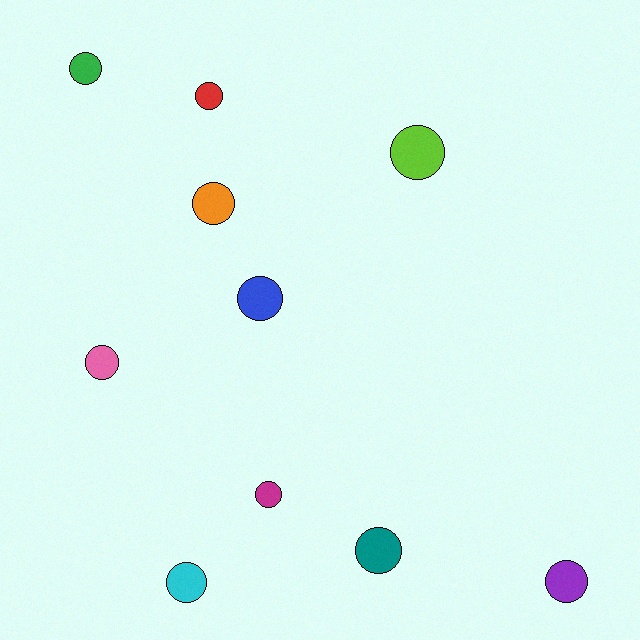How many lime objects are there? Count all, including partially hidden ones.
There is 1 lime object.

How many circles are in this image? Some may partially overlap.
There are 10 circles.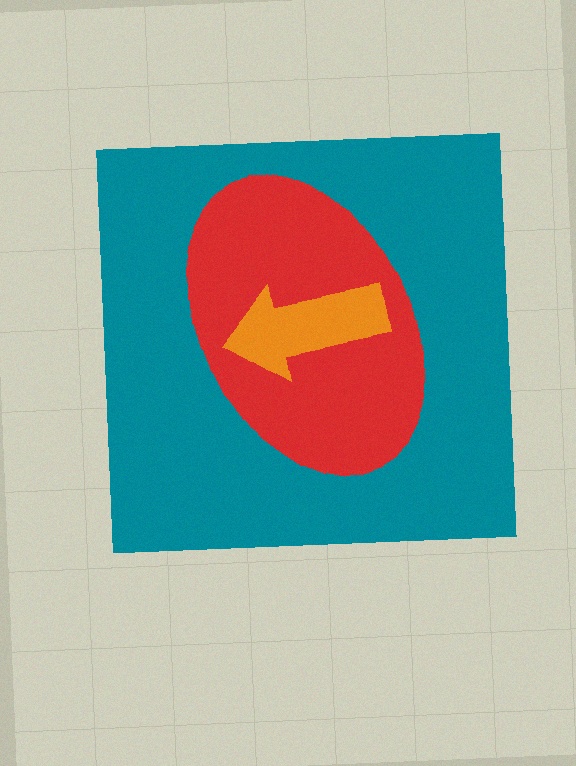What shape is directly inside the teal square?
The red ellipse.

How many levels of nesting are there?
3.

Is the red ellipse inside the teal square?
Yes.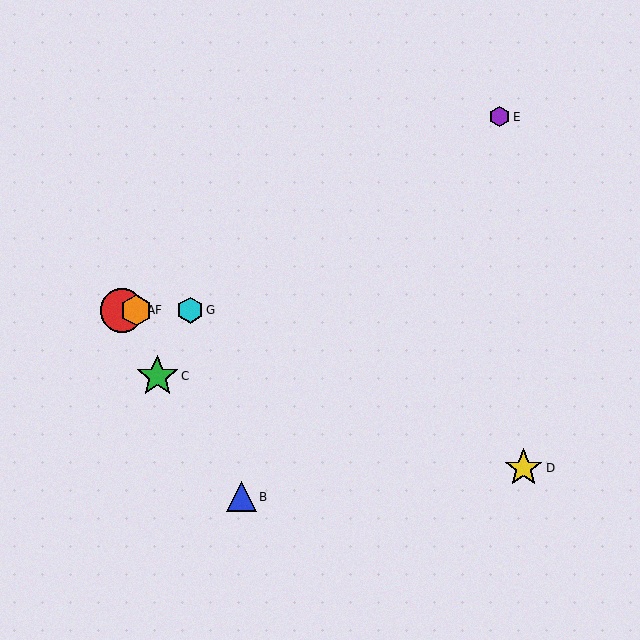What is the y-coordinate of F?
Object F is at y≈310.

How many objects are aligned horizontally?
3 objects (A, F, G) are aligned horizontally.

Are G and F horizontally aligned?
Yes, both are at y≈310.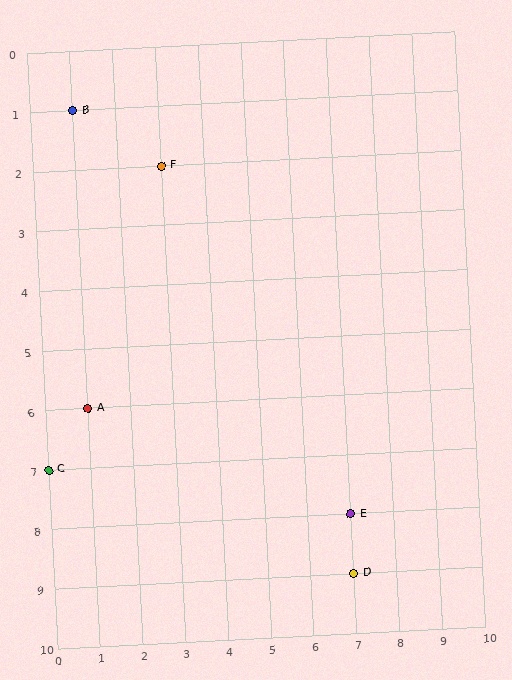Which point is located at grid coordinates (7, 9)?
Point D is at (7, 9).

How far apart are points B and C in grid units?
Points B and C are 1 column and 6 rows apart (about 6.1 grid units diagonally).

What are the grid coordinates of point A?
Point A is at grid coordinates (1, 6).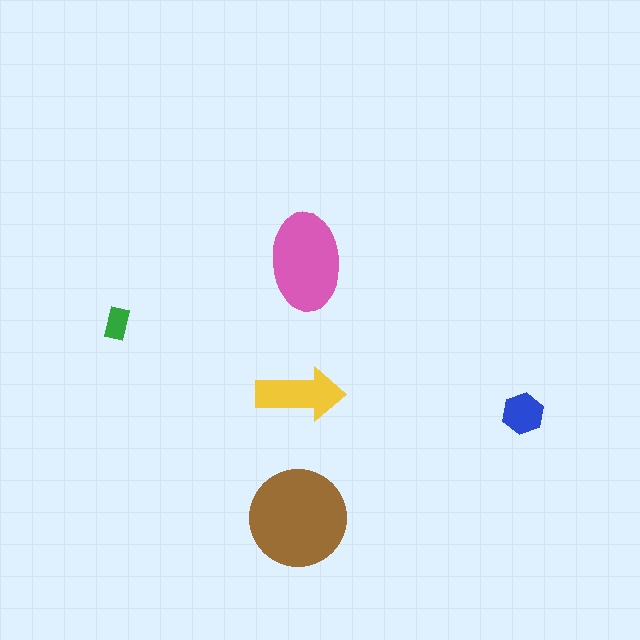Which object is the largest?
The brown circle.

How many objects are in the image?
There are 5 objects in the image.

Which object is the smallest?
The green rectangle.